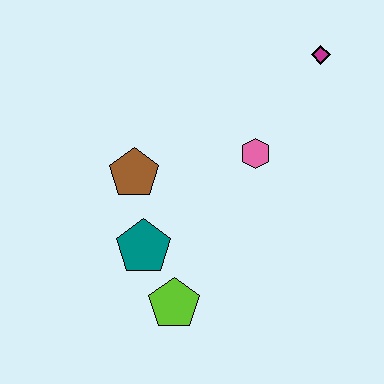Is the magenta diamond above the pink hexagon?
Yes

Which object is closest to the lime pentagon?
The teal pentagon is closest to the lime pentagon.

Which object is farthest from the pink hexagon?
The lime pentagon is farthest from the pink hexagon.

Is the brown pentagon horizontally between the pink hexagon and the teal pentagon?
No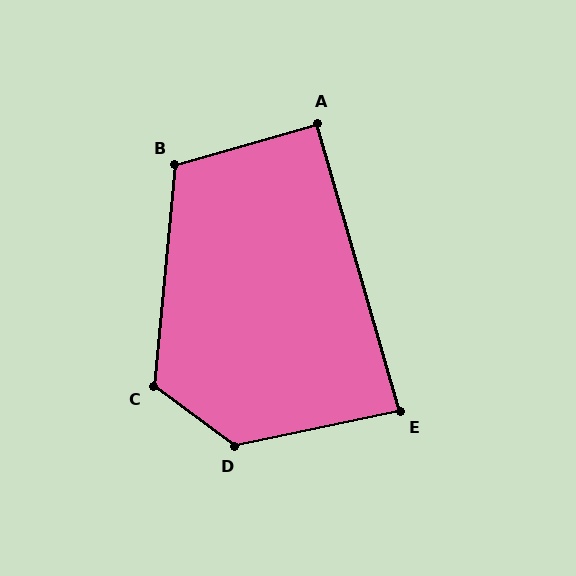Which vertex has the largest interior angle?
D, at approximately 132 degrees.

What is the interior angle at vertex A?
Approximately 90 degrees (approximately right).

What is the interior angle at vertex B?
Approximately 112 degrees (obtuse).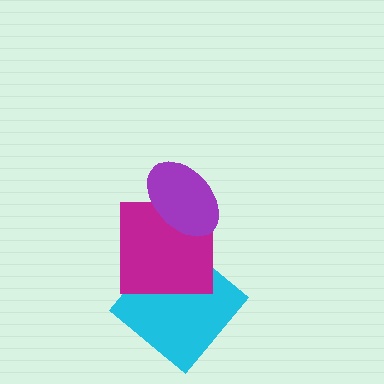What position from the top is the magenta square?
The magenta square is 2nd from the top.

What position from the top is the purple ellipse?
The purple ellipse is 1st from the top.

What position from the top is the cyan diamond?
The cyan diamond is 3rd from the top.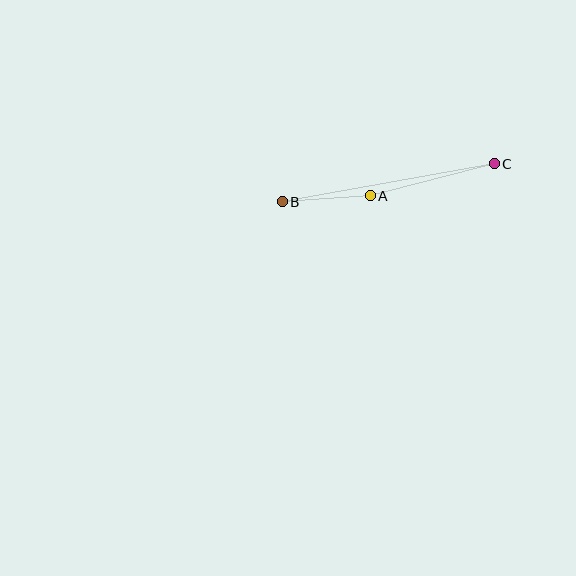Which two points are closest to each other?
Points A and B are closest to each other.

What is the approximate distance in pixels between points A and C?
The distance between A and C is approximately 128 pixels.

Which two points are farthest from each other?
Points B and C are farthest from each other.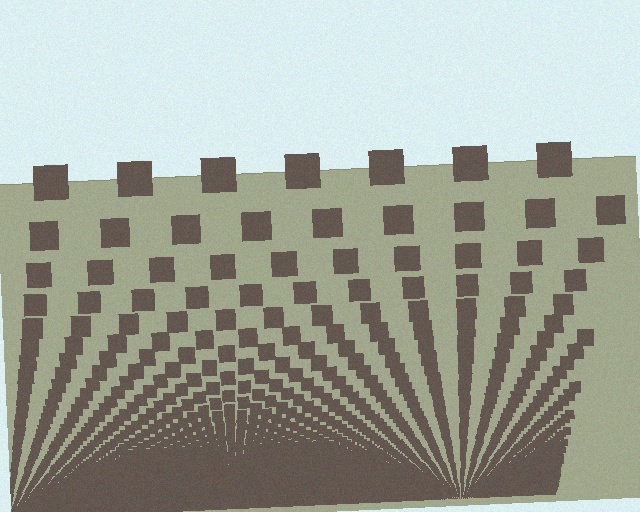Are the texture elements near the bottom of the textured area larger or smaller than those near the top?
Smaller. The gradient is inverted — elements near the bottom are smaller and denser.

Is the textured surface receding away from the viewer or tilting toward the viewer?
The surface appears to tilt toward the viewer. Texture elements get larger and sparser toward the top.